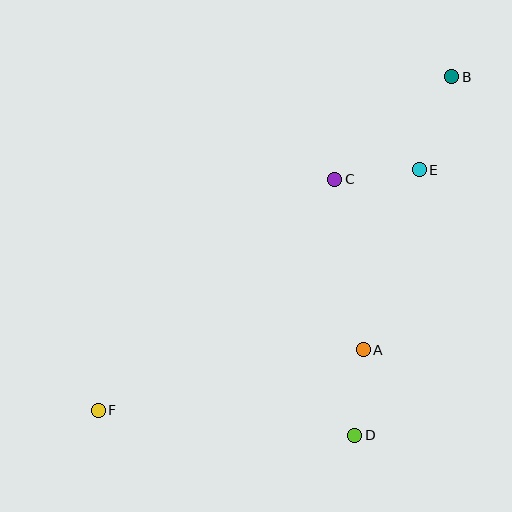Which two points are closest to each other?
Points C and E are closest to each other.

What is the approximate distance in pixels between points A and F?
The distance between A and F is approximately 272 pixels.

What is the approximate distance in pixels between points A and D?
The distance between A and D is approximately 86 pixels.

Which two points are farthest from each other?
Points B and F are farthest from each other.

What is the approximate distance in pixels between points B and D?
The distance between B and D is approximately 371 pixels.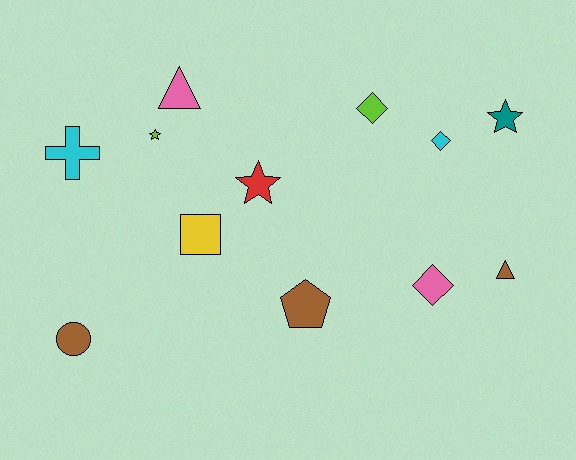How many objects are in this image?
There are 12 objects.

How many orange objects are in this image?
There are no orange objects.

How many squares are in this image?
There is 1 square.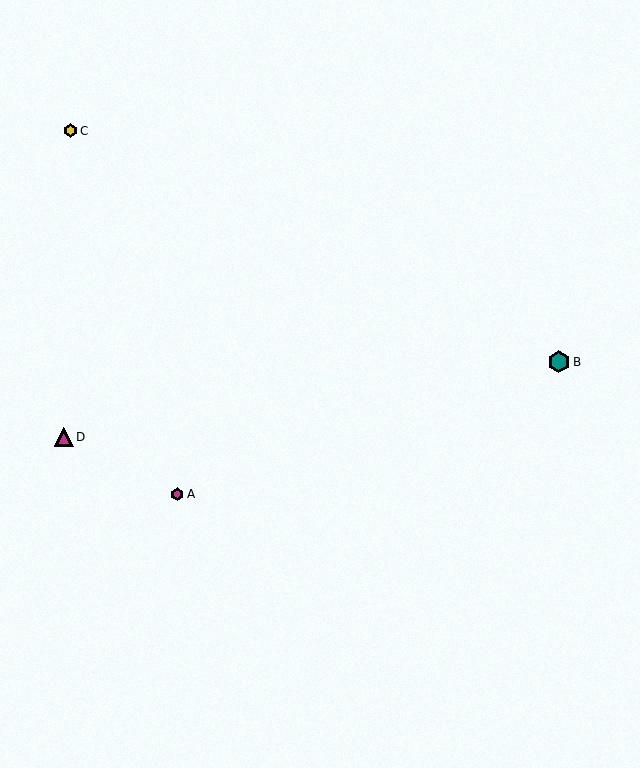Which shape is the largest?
The teal hexagon (labeled B) is the largest.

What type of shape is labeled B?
Shape B is a teal hexagon.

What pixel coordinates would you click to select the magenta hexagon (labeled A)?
Click at (177, 494) to select the magenta hexagon A.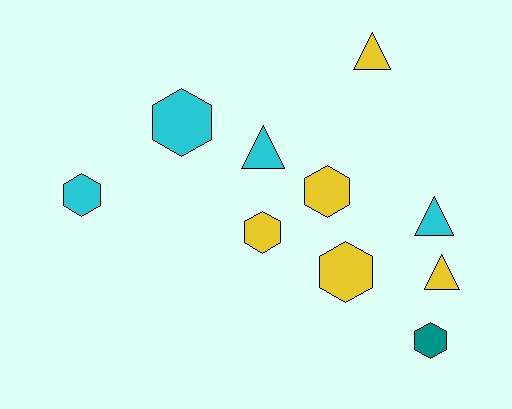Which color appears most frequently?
Yellow, with 5 objects.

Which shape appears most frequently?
Hexagon, with 6 objects.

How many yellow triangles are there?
There are 2 yellow triangles.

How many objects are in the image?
There are 10 objects.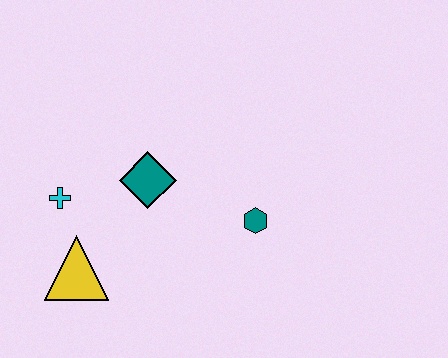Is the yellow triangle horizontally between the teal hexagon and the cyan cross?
Yes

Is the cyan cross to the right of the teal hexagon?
No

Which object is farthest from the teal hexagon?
The cyan cross is farthest from the teal hexagon.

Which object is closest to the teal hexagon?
The teal diamond is closest to the teal hexagon.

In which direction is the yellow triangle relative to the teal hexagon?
The yellow triangle is to the left of the teal hexagon.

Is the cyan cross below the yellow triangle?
No